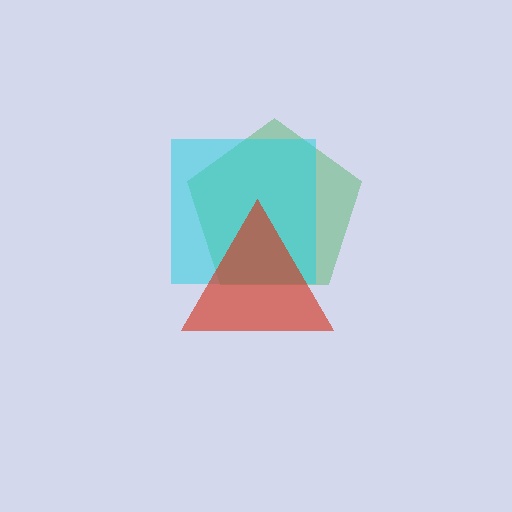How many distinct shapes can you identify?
There are 3 distinct shapes: a green pentagon, a cyan square, a red triangle.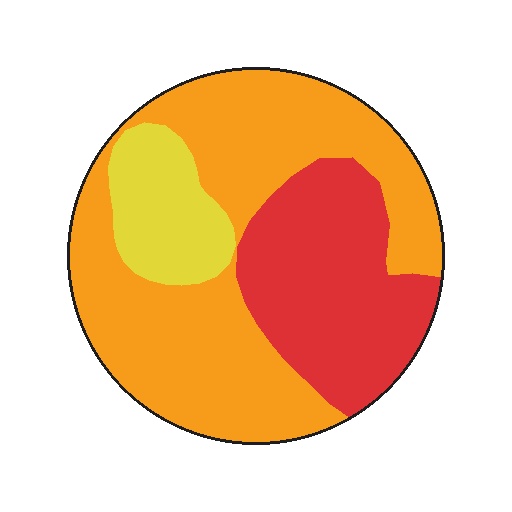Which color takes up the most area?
Orange, at roughly 55%.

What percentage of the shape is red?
Red takes up between a quarter and a half of the shape.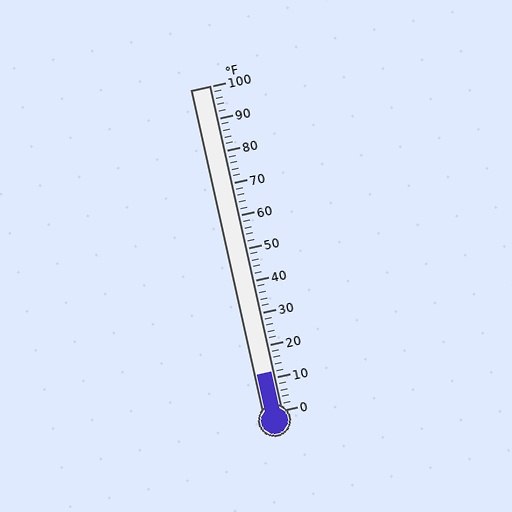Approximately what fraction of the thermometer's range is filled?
The thermometer is filled to approximately 10% of its range.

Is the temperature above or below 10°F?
The temperature is above 10°F.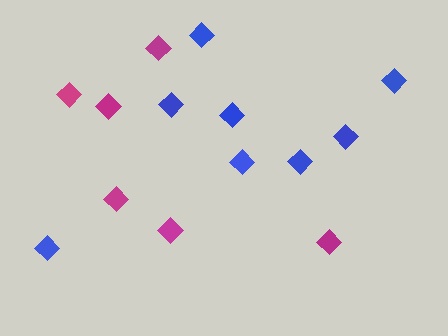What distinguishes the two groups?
There are 2 groups: one group of blue diamonds (8) and one group of magenta diamonds (6).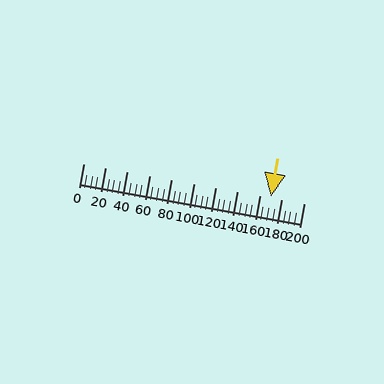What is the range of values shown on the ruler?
The ruler shows values from 0 to 200.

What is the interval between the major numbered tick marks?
The major tick marks are spaced 20 units apart.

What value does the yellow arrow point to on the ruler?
The yellow arrow points to approximately 170.